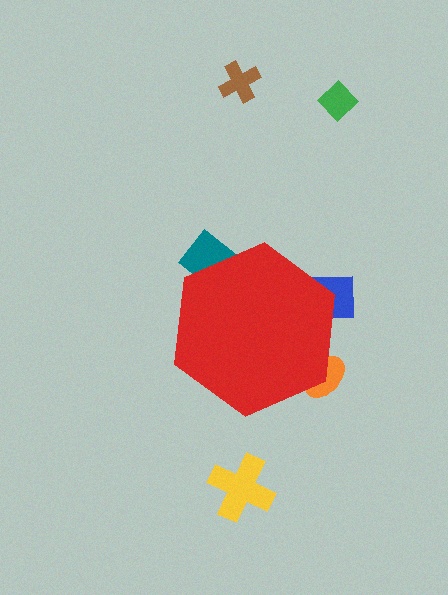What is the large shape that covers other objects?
A red hexagon.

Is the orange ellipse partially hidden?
Yes, the orange ellipse is partially hidden behind the red hexagon.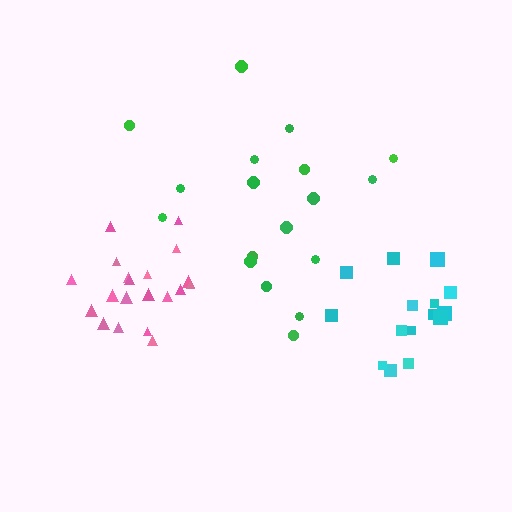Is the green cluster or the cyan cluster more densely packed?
Cyan.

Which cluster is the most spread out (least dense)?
Green.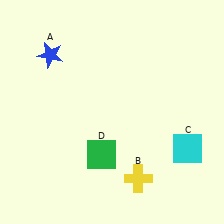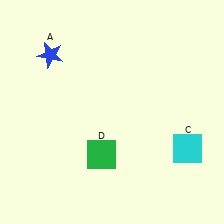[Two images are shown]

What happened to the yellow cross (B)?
The yellow cross (B) was removed in Image 2. It was in the bottom-right area of Image 1.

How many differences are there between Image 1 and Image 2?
There is 1 difference between the two images.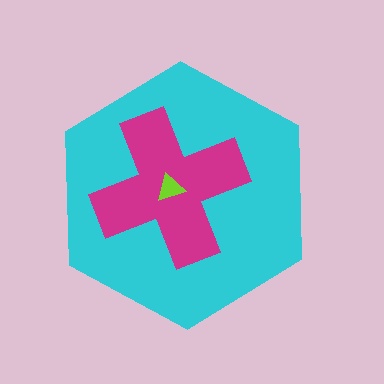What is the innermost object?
The lime triangle.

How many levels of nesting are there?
3.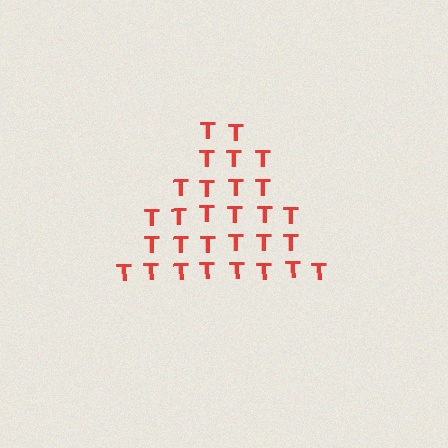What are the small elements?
The small elements are letter T's.